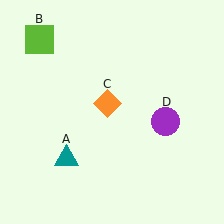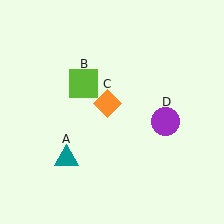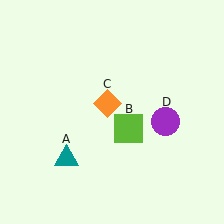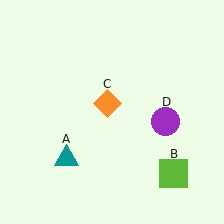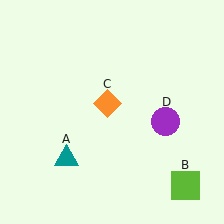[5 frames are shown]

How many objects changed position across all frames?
1 object changed position: lime square (object B).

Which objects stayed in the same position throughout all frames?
Teal triangle (object A) and orange diamond (object C) and purple circle (object D) remained stationary.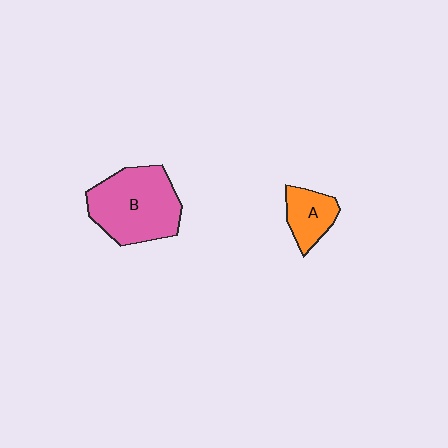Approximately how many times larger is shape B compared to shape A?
Approximately 2.3 times.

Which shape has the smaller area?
Shape A (orange).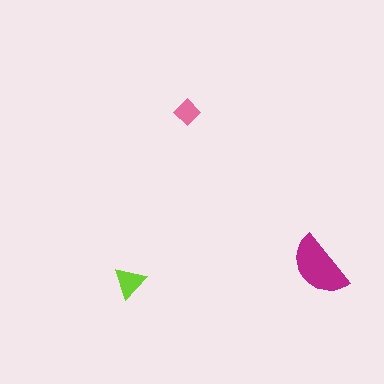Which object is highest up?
The pink diamond is topmost.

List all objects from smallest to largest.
The pink diamond, the lime triangle, the magenta semicircle.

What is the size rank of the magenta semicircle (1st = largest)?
1st.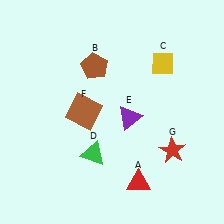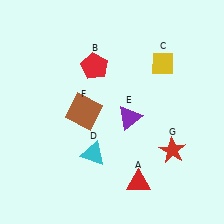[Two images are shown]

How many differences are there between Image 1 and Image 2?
There are 2 differences between the two images.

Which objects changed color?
B changed from brown to red. D changed from green to cyan.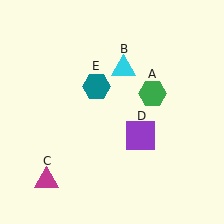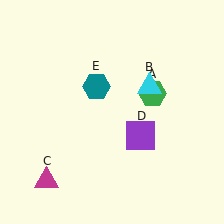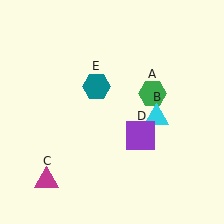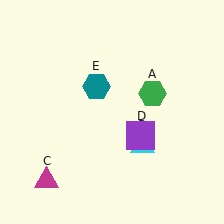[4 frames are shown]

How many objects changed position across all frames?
1 object changed position: cyan triangle (object B).